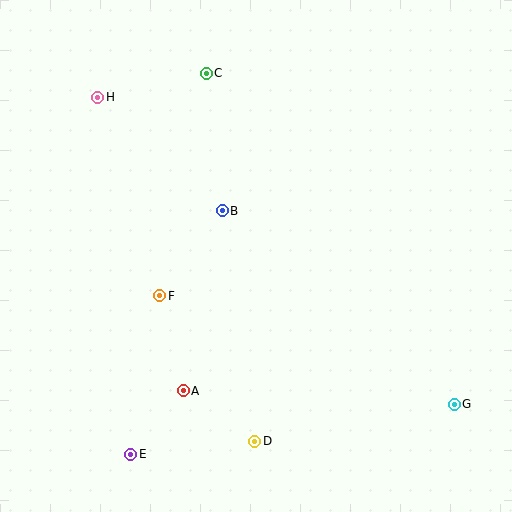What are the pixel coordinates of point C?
Point C is at (206, 73).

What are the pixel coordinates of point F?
Point F is at (160, 296).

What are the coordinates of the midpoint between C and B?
The midpoint between C and B is at (214, 142).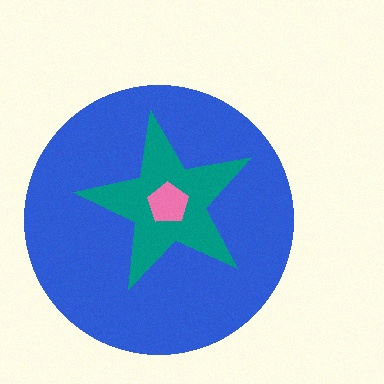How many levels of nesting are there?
3.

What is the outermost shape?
The blue circle.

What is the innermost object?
The pink pentagon.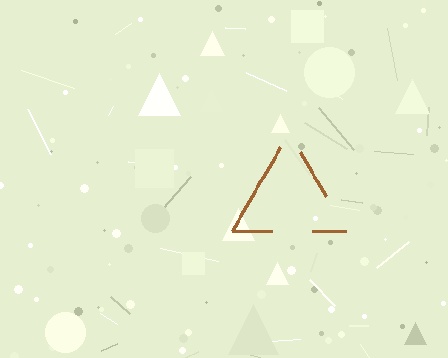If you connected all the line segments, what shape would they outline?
They would outline a triangle.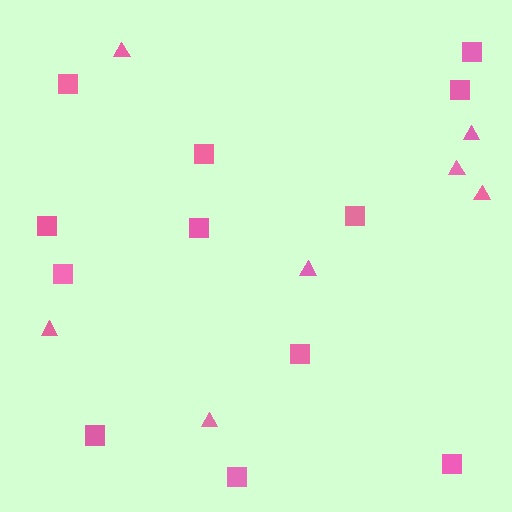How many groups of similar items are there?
There are 2 groups: one group of triangles (7) and one group of squares (12).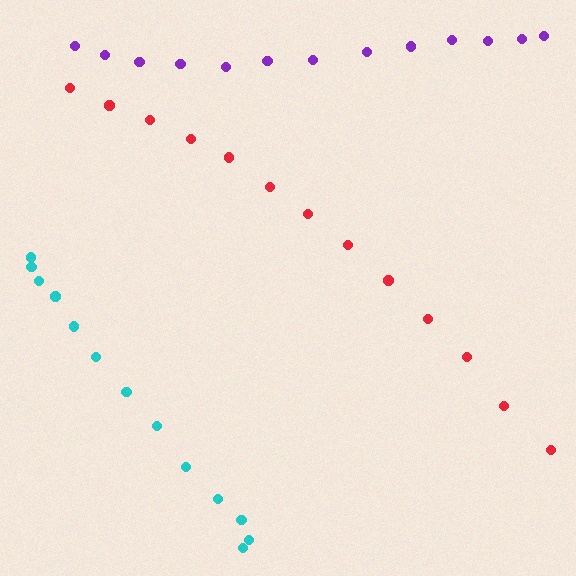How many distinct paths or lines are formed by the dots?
There are 3 distinct paths.